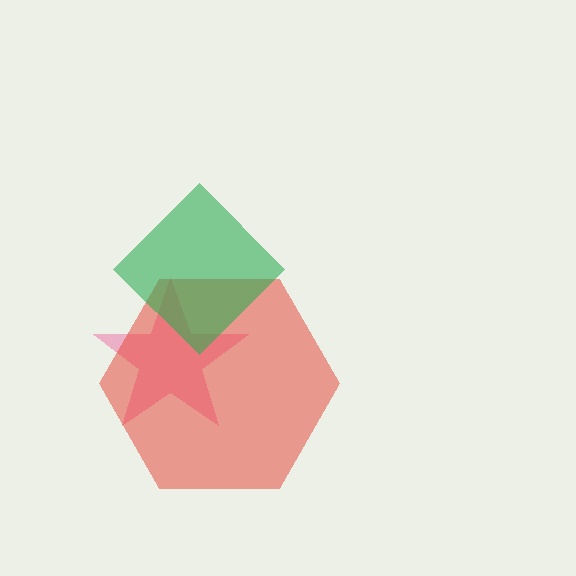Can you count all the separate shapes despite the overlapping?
Yes, there are 3 separate shapes.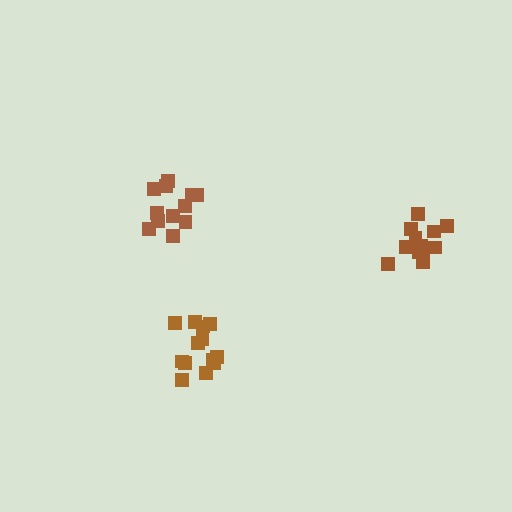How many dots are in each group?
Group 1: 12 dots, Group 2: 12 dots, Group 3: 14 dots (38 total).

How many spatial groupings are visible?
There are 3 spatial groupings.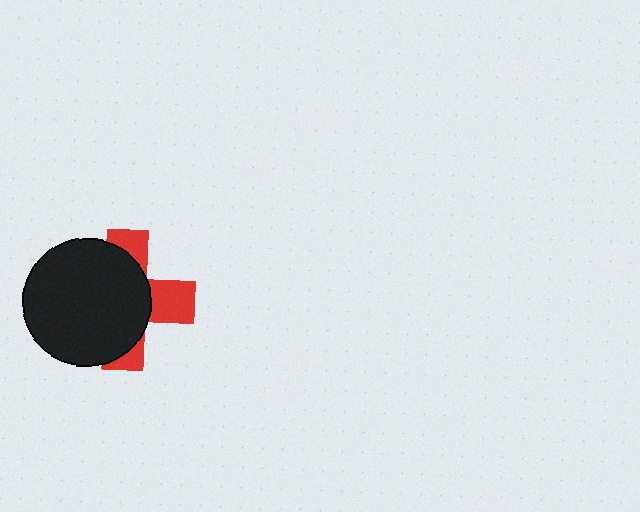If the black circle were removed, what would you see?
You would see the complete red cross.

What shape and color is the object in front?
The object in front is a black circle.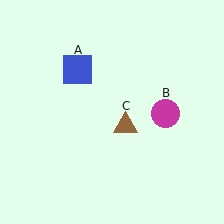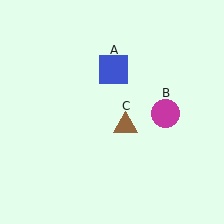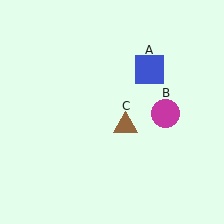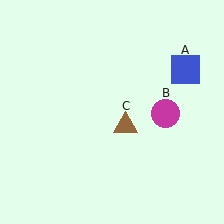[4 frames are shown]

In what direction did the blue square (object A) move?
The blue square (object A) moved right.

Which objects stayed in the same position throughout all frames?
Magenta circle (object B) and brown triangle (object C) remained stationary.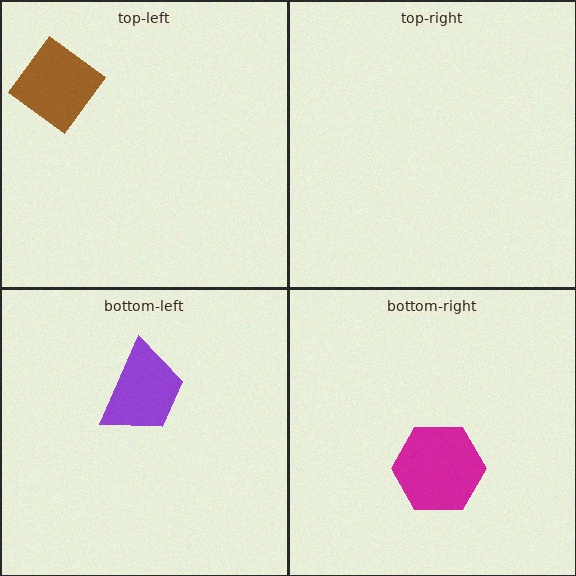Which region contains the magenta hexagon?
The bottom-right region.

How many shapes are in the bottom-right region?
1.